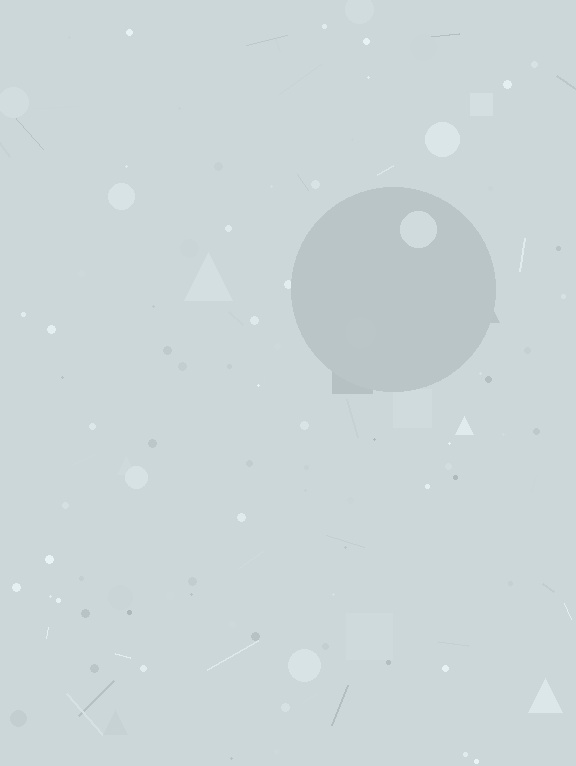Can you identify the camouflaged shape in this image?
The camouflaged shape is a circle.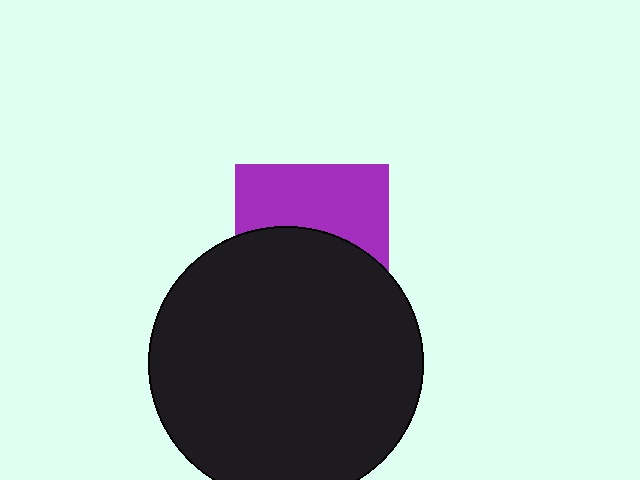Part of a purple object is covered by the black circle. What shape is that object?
It is a square.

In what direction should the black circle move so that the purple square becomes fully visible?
The black circle should move down. That is the shortest direction to clear the overlap and leave the purple square fully visible.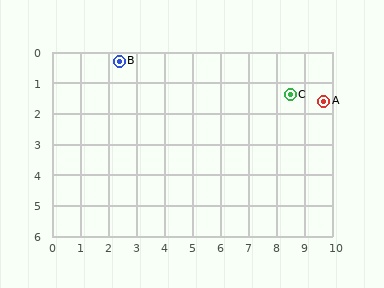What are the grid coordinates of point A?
Point A is at approximately (9.7, 1.6).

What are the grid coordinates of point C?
Point C is at approximately (8.5, 1.4).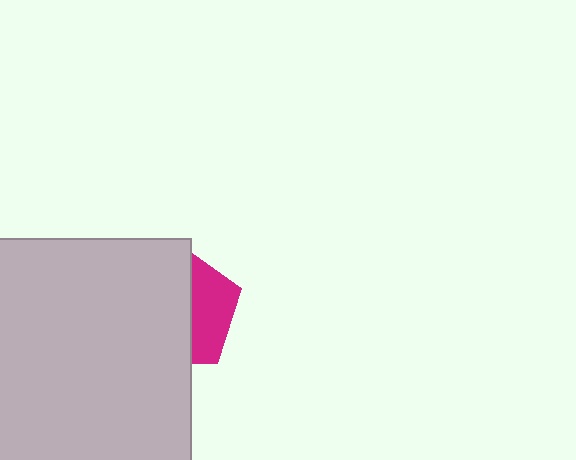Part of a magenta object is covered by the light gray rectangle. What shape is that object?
It is a pentagon.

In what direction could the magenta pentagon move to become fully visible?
The magenta pentagon could move right. That would shift it out from behind the light gray rectangle entirely.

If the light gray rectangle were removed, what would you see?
You would see the complete magenta pentagon.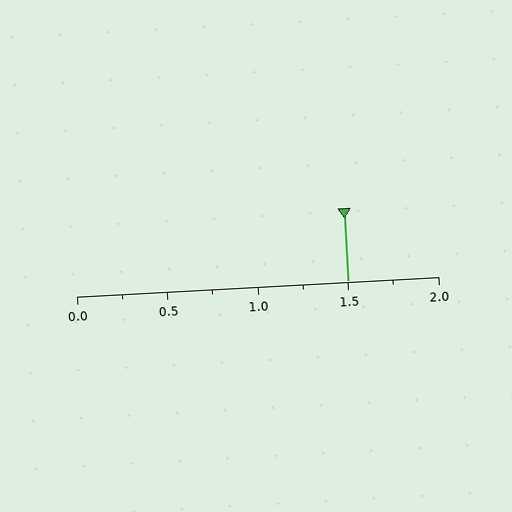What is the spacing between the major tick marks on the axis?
The major ticks are spaced 0.5 apart.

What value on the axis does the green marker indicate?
The marker indicates approximately 1.5.